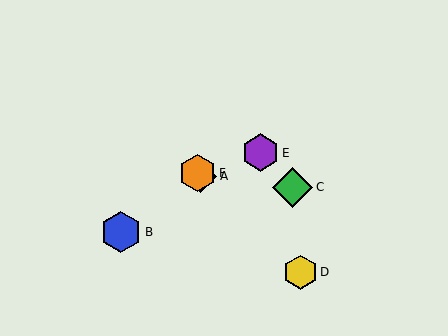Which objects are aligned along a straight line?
Objects A, D, F are aligned along a straight line.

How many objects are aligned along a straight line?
3 objects (A, D, F) are aligned along a straight line.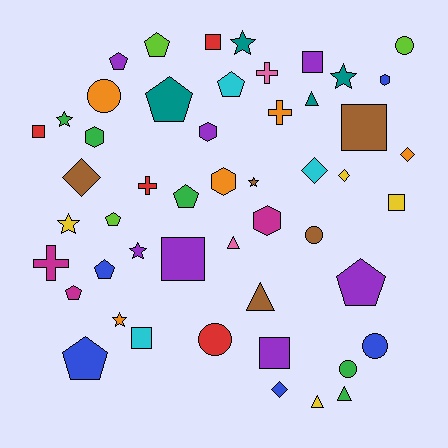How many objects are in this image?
There are 50 objects.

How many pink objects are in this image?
There are 2 pink objects.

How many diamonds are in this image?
There are 5 diamonds.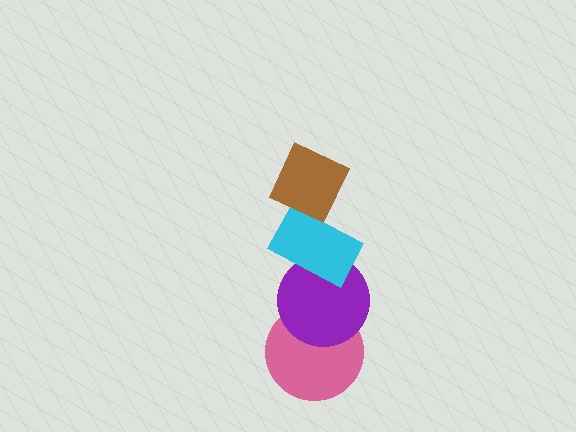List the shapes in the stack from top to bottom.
From top to bottom: the brown diamond, the cyan rectangle, the purple circle, the pink circle.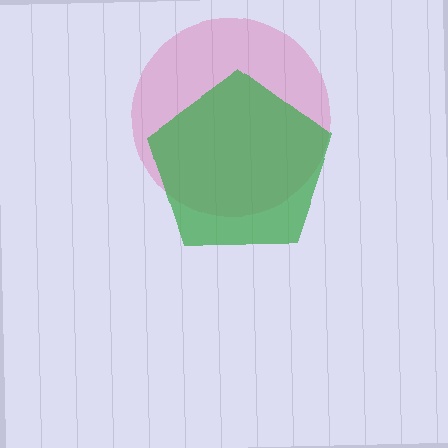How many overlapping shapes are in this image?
There are 2 overlapping shapes in the image.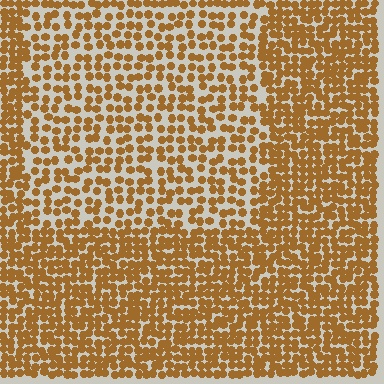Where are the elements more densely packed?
The elements are more densely packed outside the rectangle boundary.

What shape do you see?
I see a rectangle.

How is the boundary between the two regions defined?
The boundary is defined by a change in element density (approximately 1.7x ratio). All elements are the same color, size, and shape.